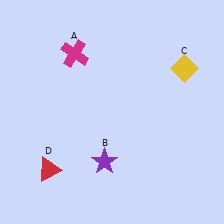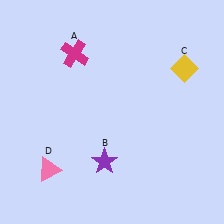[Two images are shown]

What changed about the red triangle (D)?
In Image 1, D is red. In Image 2, it changed to pink.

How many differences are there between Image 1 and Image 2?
There is 1 difference between the two images.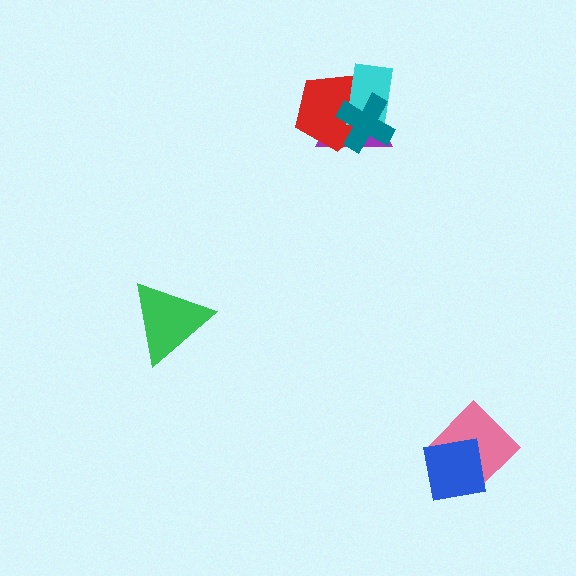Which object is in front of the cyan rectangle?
The teal cross is in front of the cyan rectangle.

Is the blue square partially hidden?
No, no other shape covers it.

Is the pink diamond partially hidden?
Yes, it is partially covered by another shape.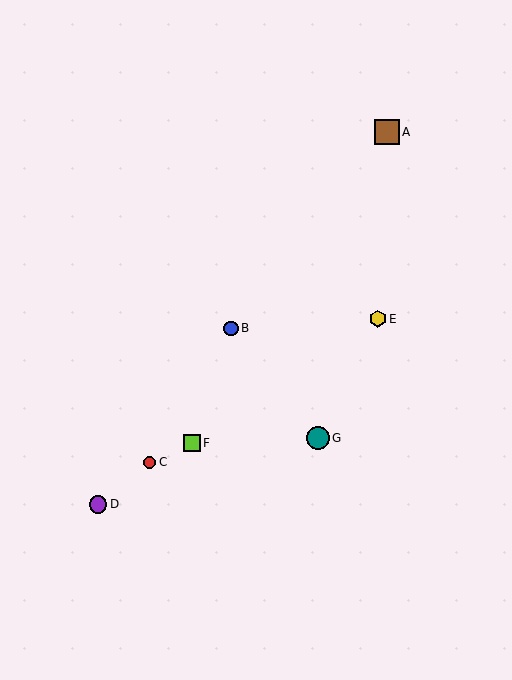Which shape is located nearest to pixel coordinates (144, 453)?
The red circle (labeled C) at (149, 462) is nearest to that location.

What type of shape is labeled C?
Shape C is a red circle.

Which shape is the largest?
The brown square (labeled A) is the largest.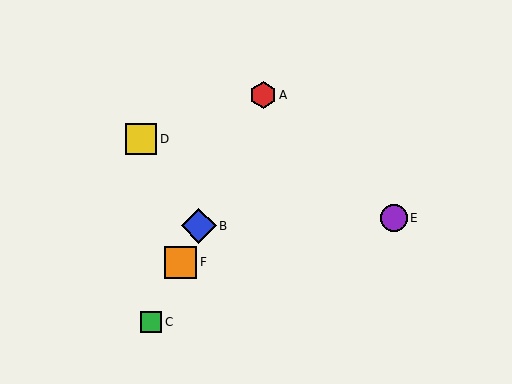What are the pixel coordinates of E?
Object E is at (394, 218).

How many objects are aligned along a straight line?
4 objects (A, B, C, F) are aligned along a straight line.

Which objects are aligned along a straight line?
Objects A, B, C, F are aligned along a straight line.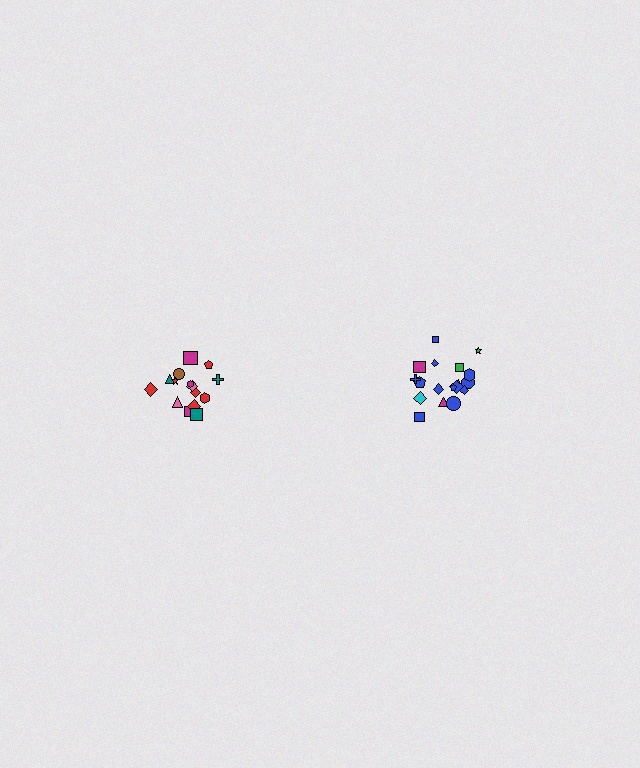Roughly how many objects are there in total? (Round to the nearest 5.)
Roughly 35 objects in total.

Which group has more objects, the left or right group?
The right group.